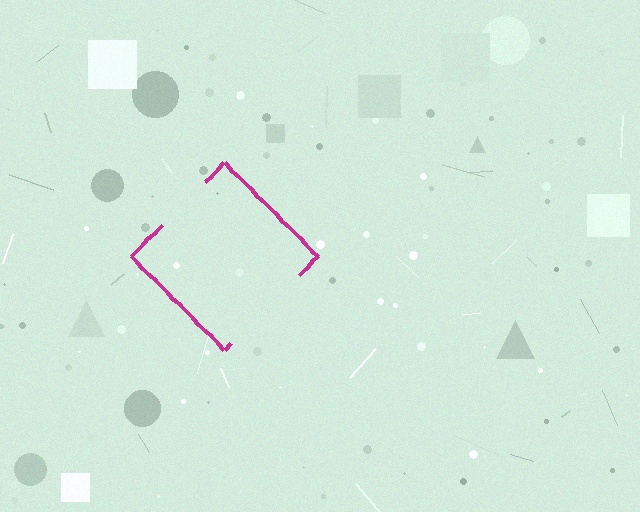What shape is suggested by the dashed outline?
The dashed outline suggests a diamond.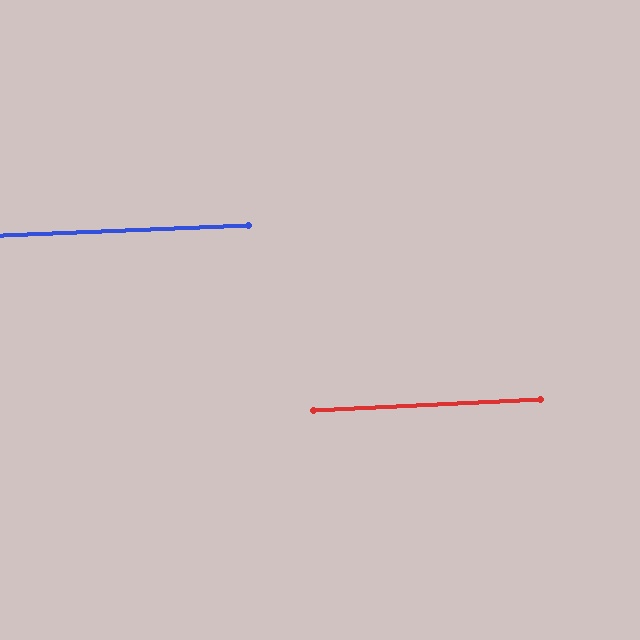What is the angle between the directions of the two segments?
Approximately 0 degrees.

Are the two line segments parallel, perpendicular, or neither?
Parallel — their directions differ by only 0.3°.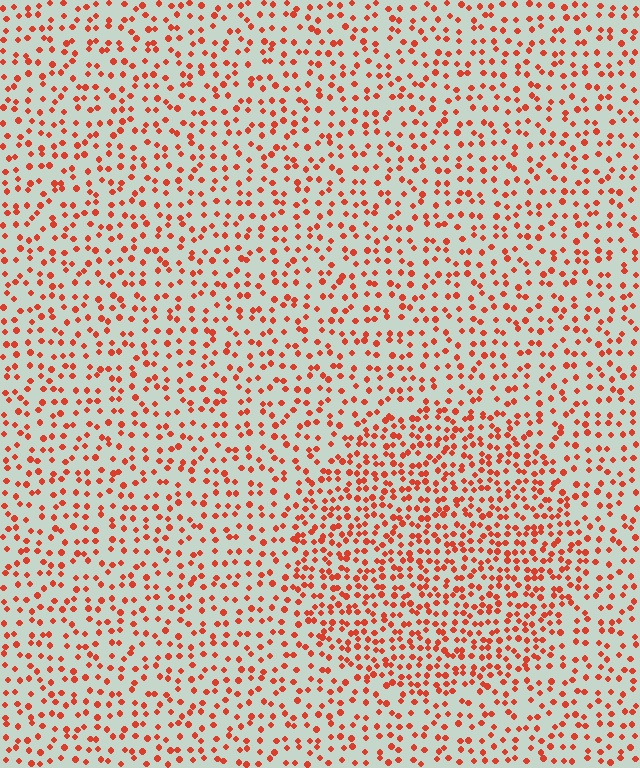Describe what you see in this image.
The image contains small red elements arranged at two different densities. A circle-shaped region is visible where the elements are more densely packed than the surrounding area.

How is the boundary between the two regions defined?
The boundary is defined by a change in element density (approximately 1.7x ratio). All elements are the same color, size, and shape.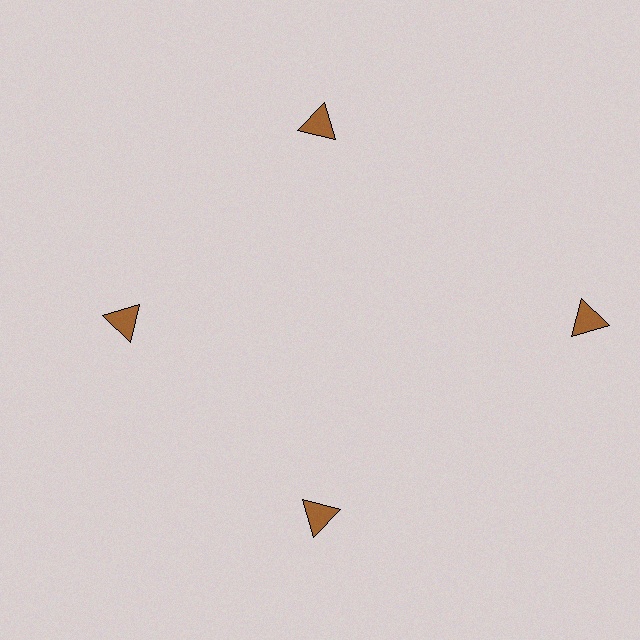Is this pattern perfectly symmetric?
No. The 4 brown triangles are arranged in a ring, but one element near the 3 o'clock position is pushed outward from the center, breaking the 4-fold rotational symmetry.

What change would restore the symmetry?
The symmetry would be restored by moving it inward, back onto the ring so that all 4 triangles sit at equal angles and equal distance from the center.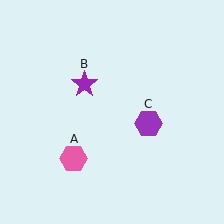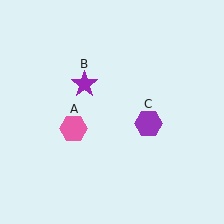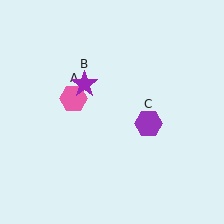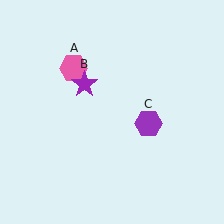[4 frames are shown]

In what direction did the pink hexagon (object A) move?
The pink hexagon (object A) moved up.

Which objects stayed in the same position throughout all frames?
Purple star (object B) and purple hexagon (object C) remained stationary.